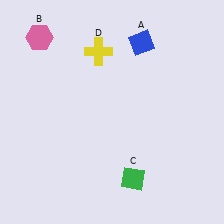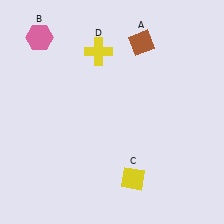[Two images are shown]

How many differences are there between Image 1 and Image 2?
There are 2 differences between the two images.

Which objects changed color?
A changed from blue to brown. C changed from green to yellow.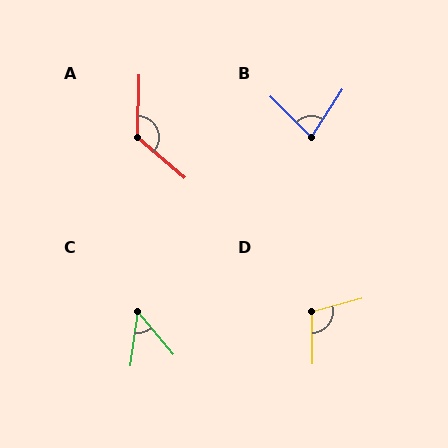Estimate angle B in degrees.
Approximately 78 degrees.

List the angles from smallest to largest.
C (47°), B (78°), D (104°), A (129°).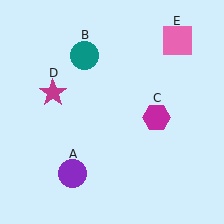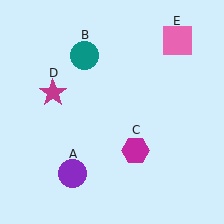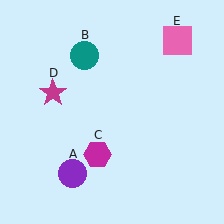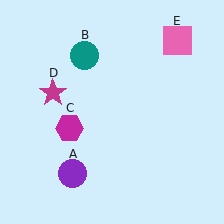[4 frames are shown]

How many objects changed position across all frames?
1 object changed position: magenta hexagon (object C).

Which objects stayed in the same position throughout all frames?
Purple circle (object A) and teal circle (object B) and magenta star (object D) and pink square (object E) remained stationary.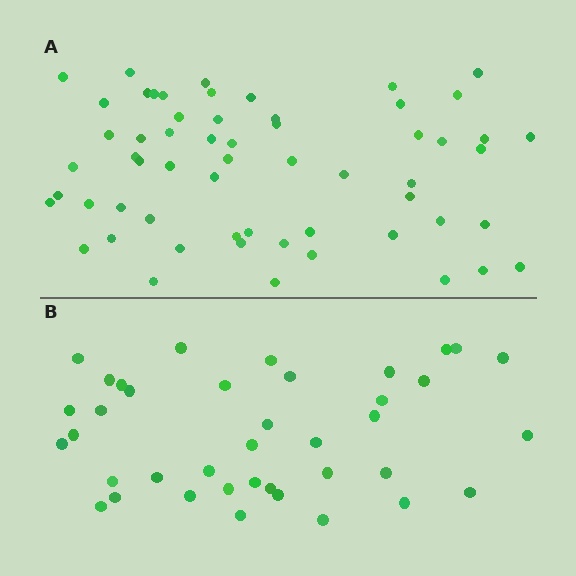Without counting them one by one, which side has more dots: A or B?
Region A (the top region) has more dots.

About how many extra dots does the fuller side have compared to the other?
Region A has approximately 20 more dots than region B.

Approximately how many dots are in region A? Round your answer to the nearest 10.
About 60 dots. (The exact count is 59, which rounds to 60.)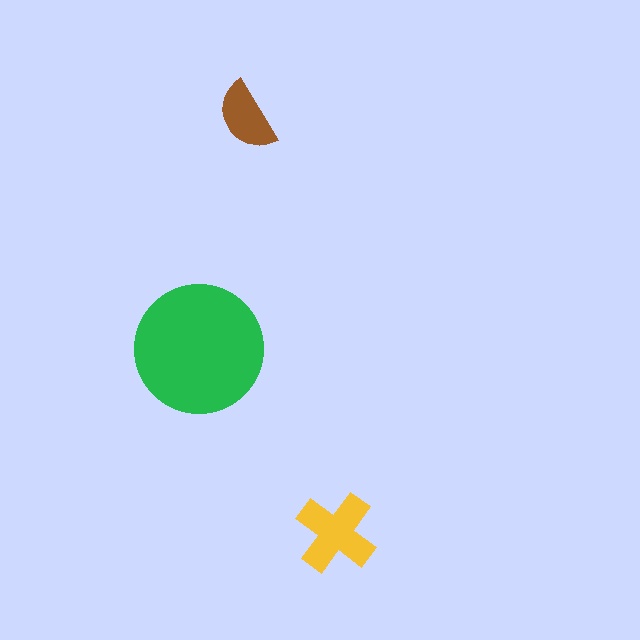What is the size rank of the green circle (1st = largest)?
1st.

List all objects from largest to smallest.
The green circle, the yellow cross, the brown semicircle.